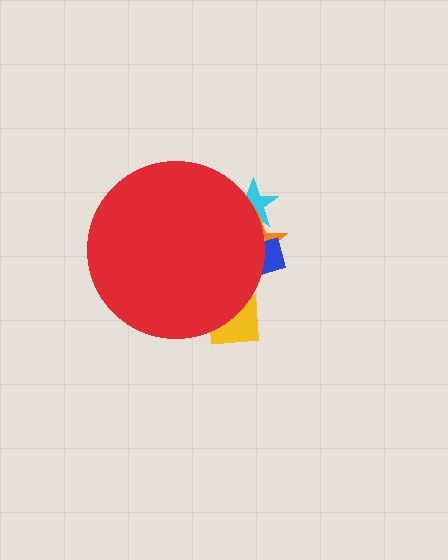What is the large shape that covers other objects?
A red circle.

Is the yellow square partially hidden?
Yes, the yellow square is partially hidden behind the red circle.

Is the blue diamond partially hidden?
Yes, the blue diamond is partially hidden behind the red circle.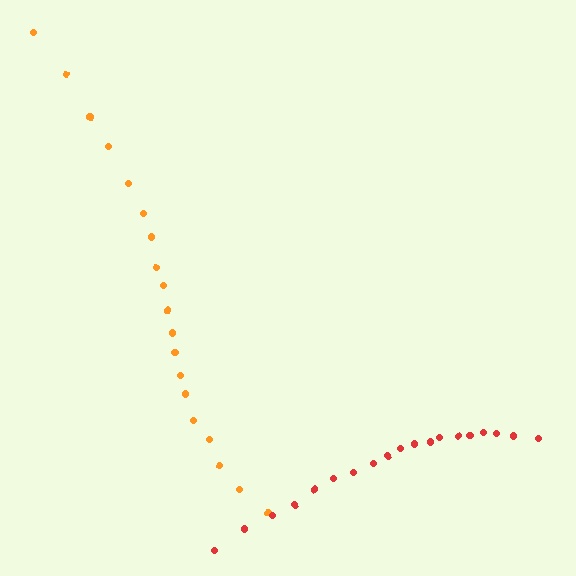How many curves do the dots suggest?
There are 2 distinct paths.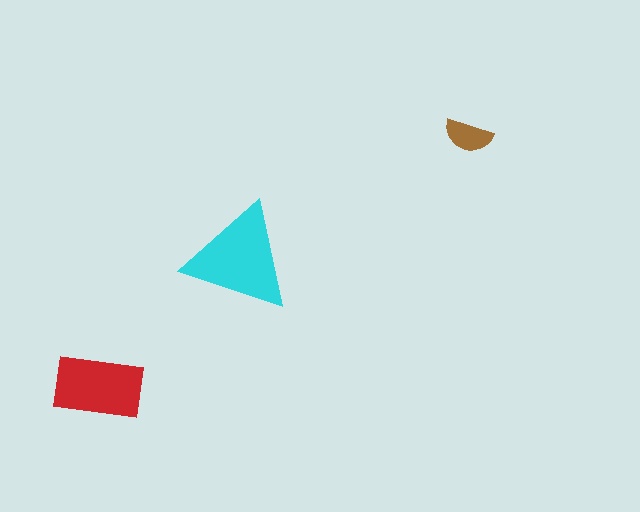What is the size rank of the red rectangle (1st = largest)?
2nd.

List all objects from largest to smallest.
The cyan triangle, the red rectangle, the brown semicircle.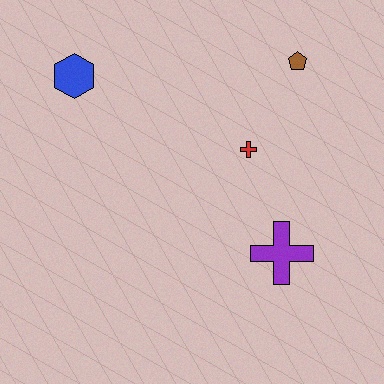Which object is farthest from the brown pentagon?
The blue hexagon is farthest from the brown pentagon.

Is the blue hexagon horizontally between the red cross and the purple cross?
No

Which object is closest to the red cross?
The brown pentagon is closest to the red cross.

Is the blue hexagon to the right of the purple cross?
No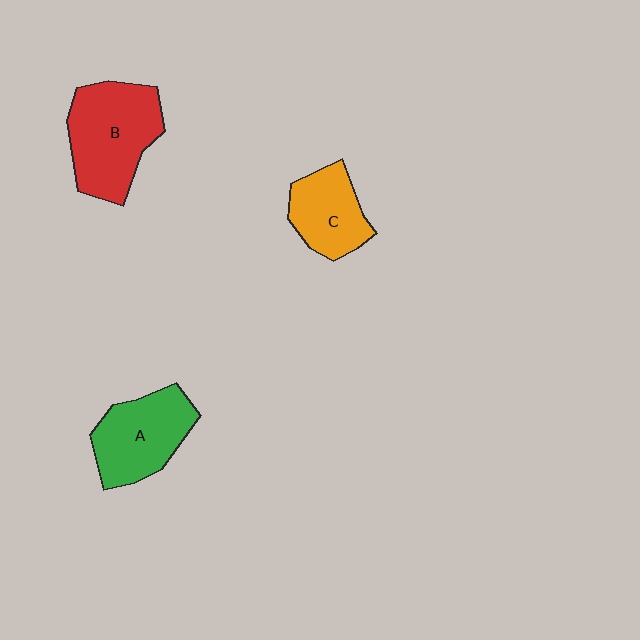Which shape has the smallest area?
Shape C (orange).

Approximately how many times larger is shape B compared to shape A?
Approximately 1.2 times.